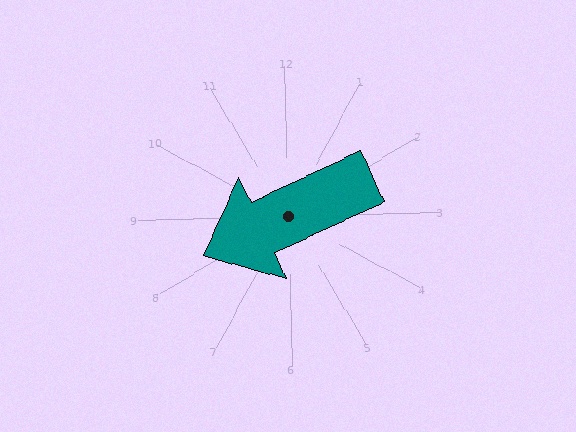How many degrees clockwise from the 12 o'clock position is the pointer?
Approximately 246 degrees.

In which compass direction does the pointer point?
Southwest.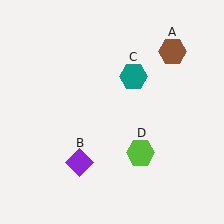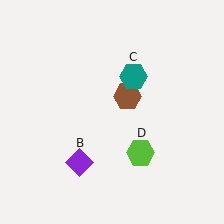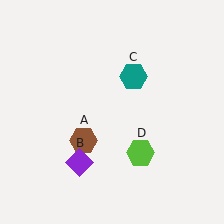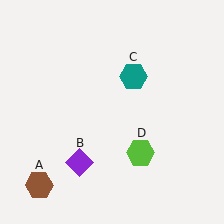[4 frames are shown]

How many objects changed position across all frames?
1 object changed position: brown hexagon (object A).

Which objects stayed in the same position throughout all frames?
Purple diamond (object B) and teal hexagon (object C) and lime hexagon (object D) remained stationary.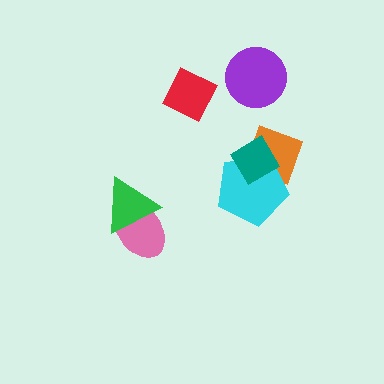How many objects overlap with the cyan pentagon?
2 objects overlap with the cyan pentagon.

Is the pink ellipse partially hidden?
Yes, it is partially covered by another shape.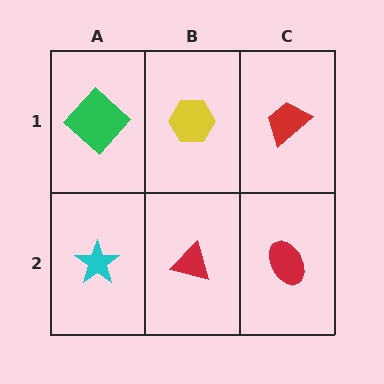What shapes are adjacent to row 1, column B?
A red triangle (row 2, column B), a green diamond (row 1, column A), a red trapezoid (row 1, column C).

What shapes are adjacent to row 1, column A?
A cyan star (row 2, column A), a yellow hexagon (row 1, column B).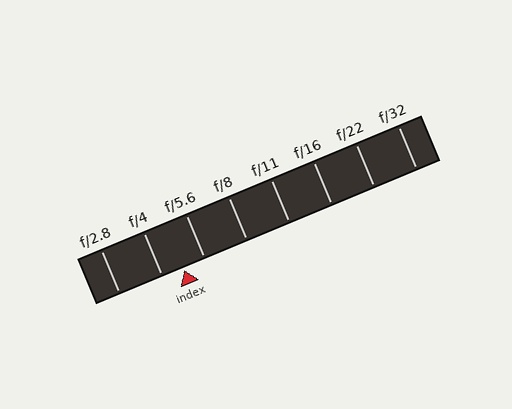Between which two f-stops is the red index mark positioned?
The index mark is between f/4 and f/5.6.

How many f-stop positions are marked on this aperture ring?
There are 8 f-stop positions marked.